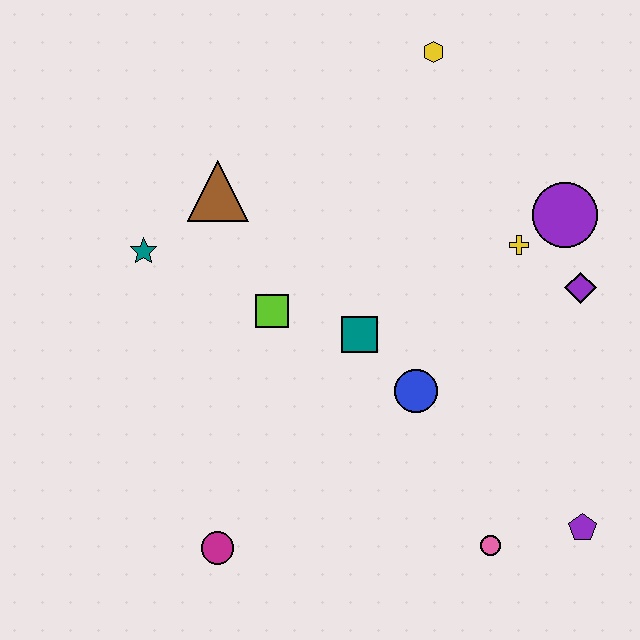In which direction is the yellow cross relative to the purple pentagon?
The yellow cross is above the purple pentagon.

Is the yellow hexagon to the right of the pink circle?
No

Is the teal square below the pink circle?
No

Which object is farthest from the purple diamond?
The magenta circle is farthest from the purple diamond.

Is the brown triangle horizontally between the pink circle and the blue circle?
No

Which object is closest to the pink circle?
The purple pentagon is closest to the pink circle.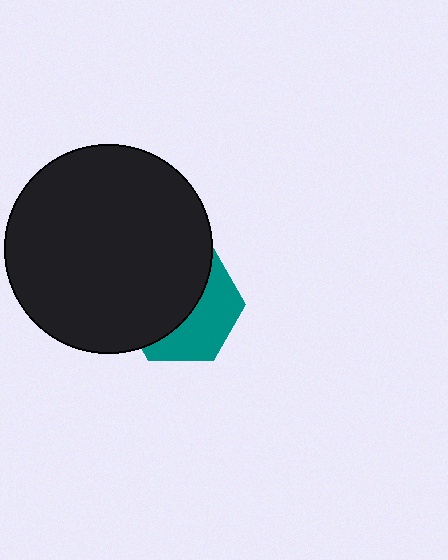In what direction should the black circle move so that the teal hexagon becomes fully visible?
The black circle should move toward the upper-left. That is the shortest direction to clear the overlap and leave the teal hexagon fully visible.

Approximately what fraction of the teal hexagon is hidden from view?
Roughly 58% of the teal hexagon is hidden behind the black circle.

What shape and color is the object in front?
The object in front is a black circle.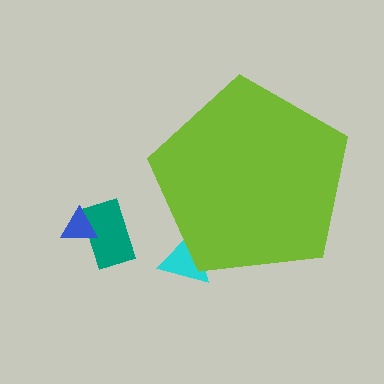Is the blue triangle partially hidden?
No, the blue triangle is fully visible.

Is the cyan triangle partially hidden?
Yes, the cyan triangle is partially hidden behind the lime pentagon.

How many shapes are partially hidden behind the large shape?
1 shape is partially hidden.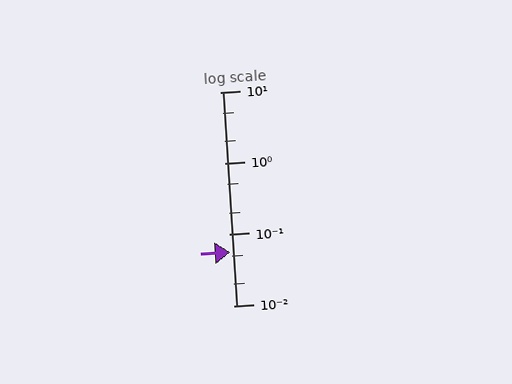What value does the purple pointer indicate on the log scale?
The pointer indicates approximately 0.056.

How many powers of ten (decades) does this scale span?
The scale spans 3 decades, from 0.01 to 10.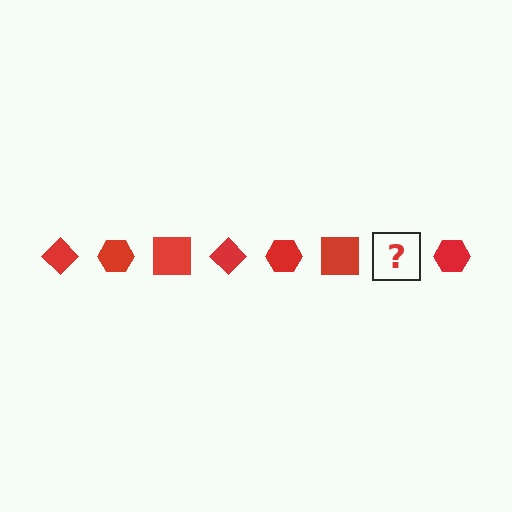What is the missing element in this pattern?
The missing element is a red diamond.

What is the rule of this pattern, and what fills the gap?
The rule is that the pattern cycles through diamond, hexagon, square shapes in red. The gap should be filled with a red diamond.